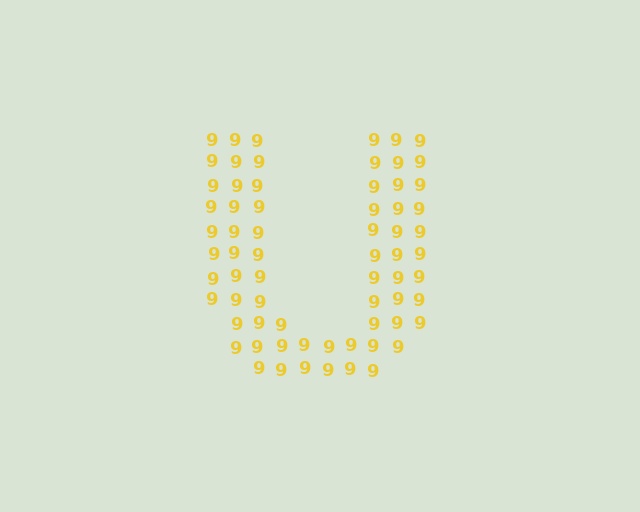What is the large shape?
The large shape is the letter U.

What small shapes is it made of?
It is made of small digit 9's.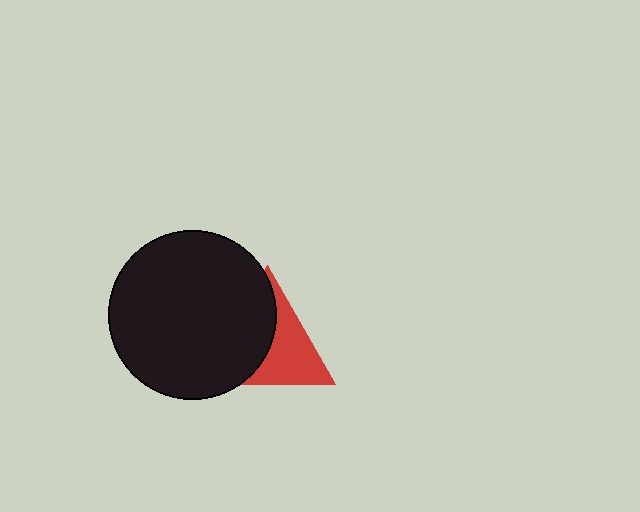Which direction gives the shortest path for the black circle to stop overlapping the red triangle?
Moving left gives the shortest separation.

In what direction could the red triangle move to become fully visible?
The red triangle could move right. That would shift it out from behind the black circle entirely.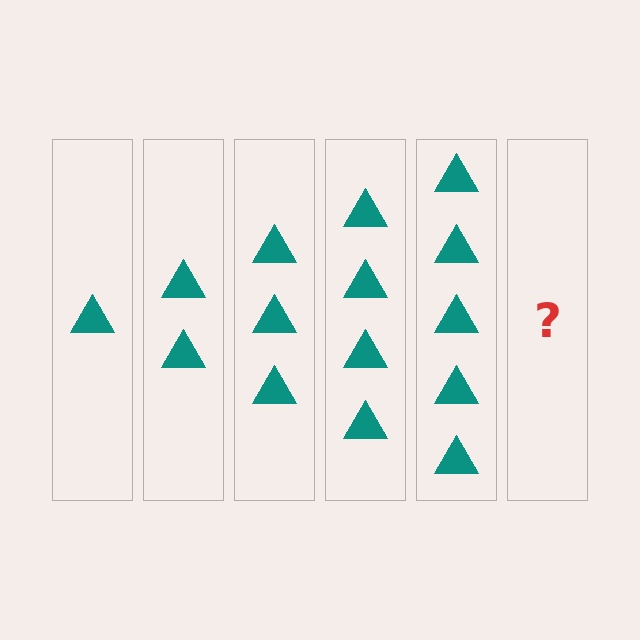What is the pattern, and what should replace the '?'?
The pattern is that each step adds one more triangle. The '?' should be 6 triangles.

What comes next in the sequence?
The next element should be 6 triangles.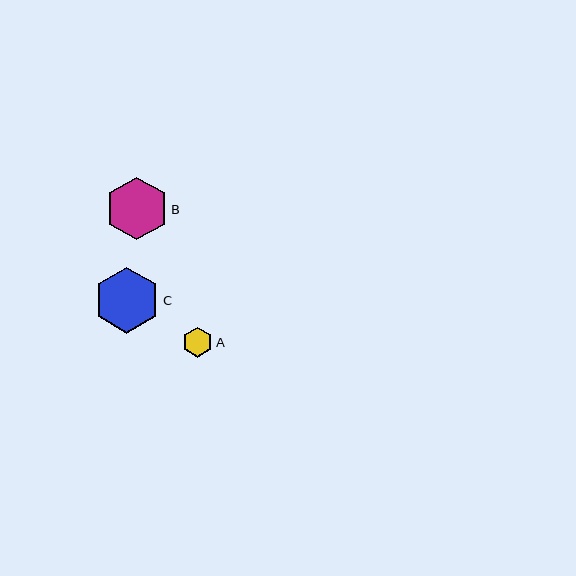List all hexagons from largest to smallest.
From largest to smallest: C, B, A.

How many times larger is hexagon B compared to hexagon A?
Hexagon B is approximately 2.1 times the size of hexagon A.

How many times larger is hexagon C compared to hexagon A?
Hexagon C is approximately 2.2 times the size of hexagon A.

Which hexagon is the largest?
Hexagon C is the largest with a size of approximately 66 pixels.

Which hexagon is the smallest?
Hexagon A is the smallest with a size of approximately 30 pixels.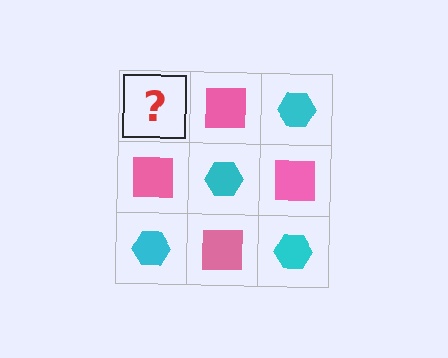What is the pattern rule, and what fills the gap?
The rule is that it alternates cyan hexagon and pink square in a checkerboard pattern. The gap should be filled with a cyan hexagon.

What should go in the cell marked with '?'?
The missing cell should contain a cyan hexagon.